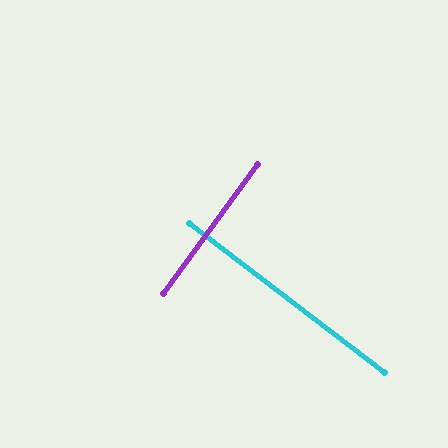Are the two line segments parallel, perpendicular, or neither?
Perpendicular — they meet at approximately 89°.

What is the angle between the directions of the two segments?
Approximately 89 degrees.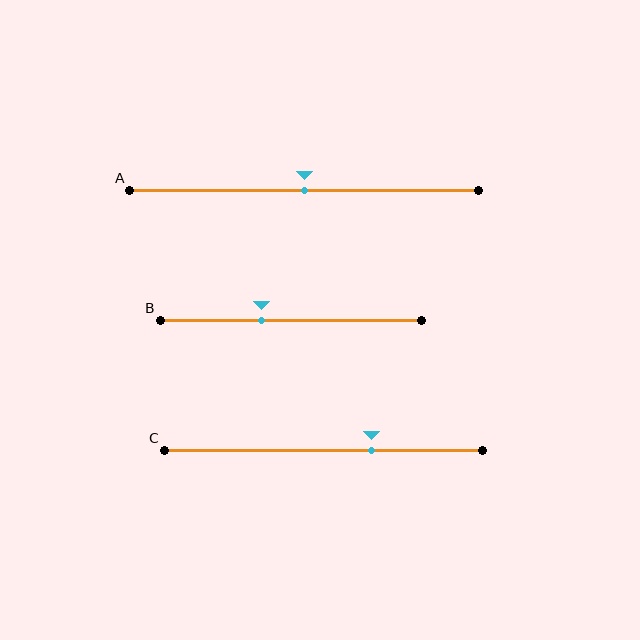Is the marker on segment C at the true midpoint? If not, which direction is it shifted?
No, the marker on segment C is shifted to the right by about 15% of the segment length.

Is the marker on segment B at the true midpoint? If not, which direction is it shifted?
No, the marker on segment B is shifted to the left by about 11% of the segment length.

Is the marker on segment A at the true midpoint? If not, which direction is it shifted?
Yes, the marker on segment A is at the true midpoint.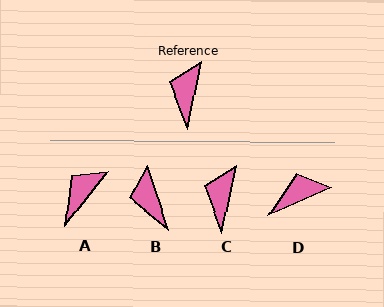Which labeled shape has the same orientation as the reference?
C.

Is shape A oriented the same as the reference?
No, it is off by about 27 degrees.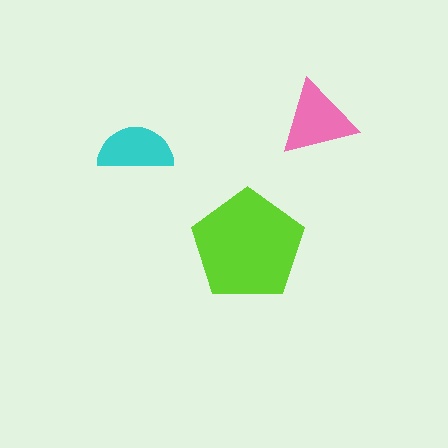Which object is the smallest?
The cyan semicircle.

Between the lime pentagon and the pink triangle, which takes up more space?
The lime pentagon.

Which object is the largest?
The lime pentagon.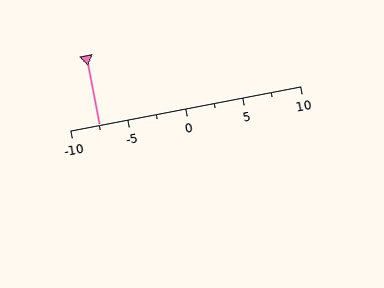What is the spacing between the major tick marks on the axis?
The major ticks are spaced 5 apart.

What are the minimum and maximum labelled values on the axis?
The axis runs from -10 to 10.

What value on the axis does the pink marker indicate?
The marker indicates approximately -7.5.